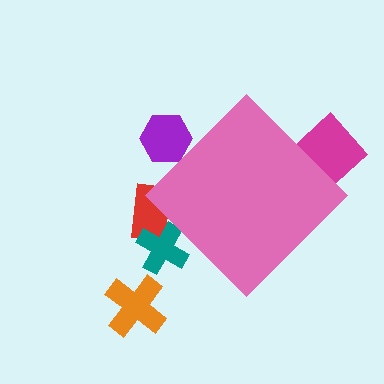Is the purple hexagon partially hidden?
Yes, the purple hexagon is partially hidden behind the pink diamond.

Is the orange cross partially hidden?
No, the orange cross is fully visible.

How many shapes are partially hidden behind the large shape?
4 shapes are partially hidden.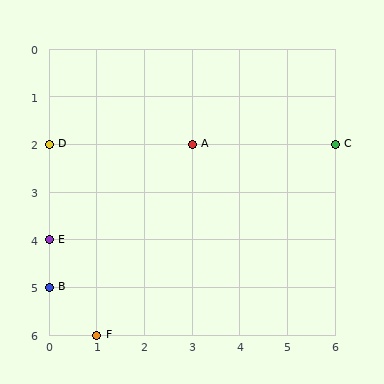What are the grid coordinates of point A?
Point A is at grid coordinates (3, 2).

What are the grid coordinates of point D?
Point D is at grid coordinates (0, 2).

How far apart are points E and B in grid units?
Points E and B are 1 row apart.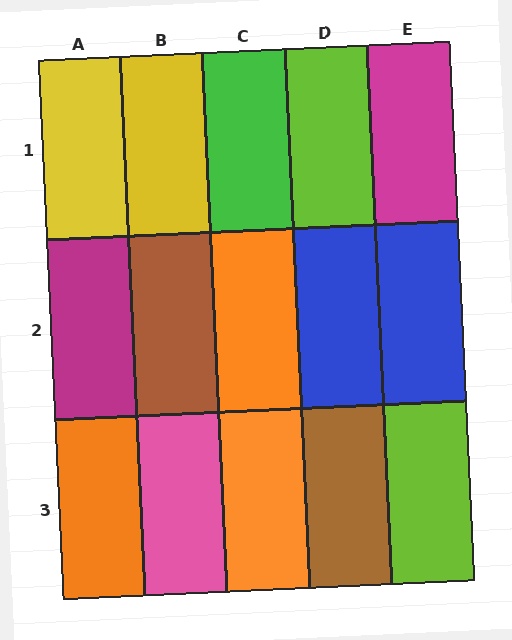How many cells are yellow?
2 cells are yellow.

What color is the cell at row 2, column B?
Brown.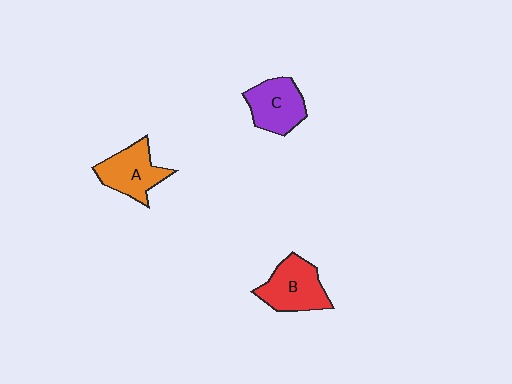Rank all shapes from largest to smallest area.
From largest to smallest: B (red), A (orange), C (purple).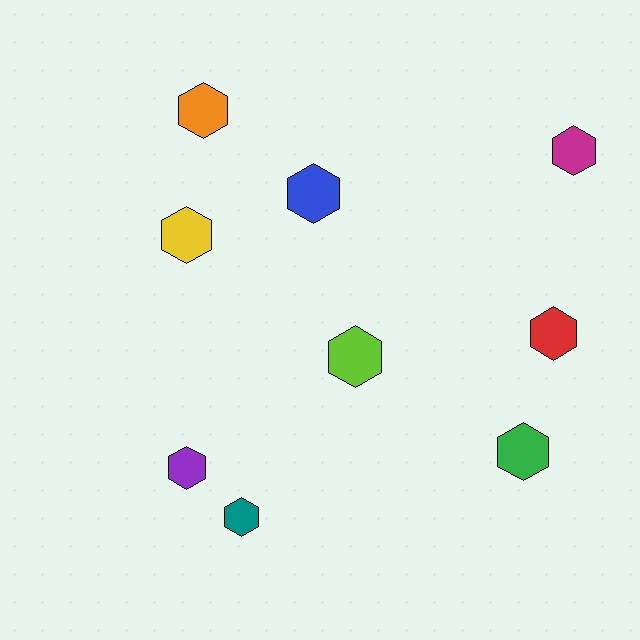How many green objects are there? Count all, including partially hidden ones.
There is 1 green object.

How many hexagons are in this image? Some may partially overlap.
There are 9 hexagons.